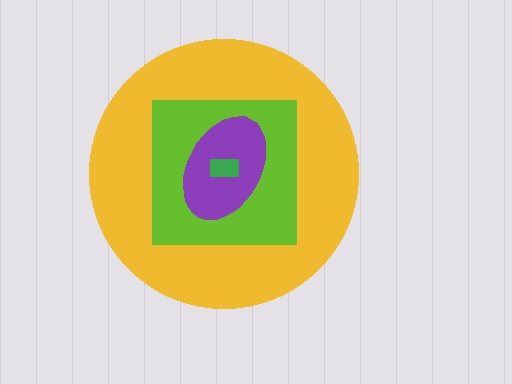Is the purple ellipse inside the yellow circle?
Yes.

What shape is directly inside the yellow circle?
The lime square.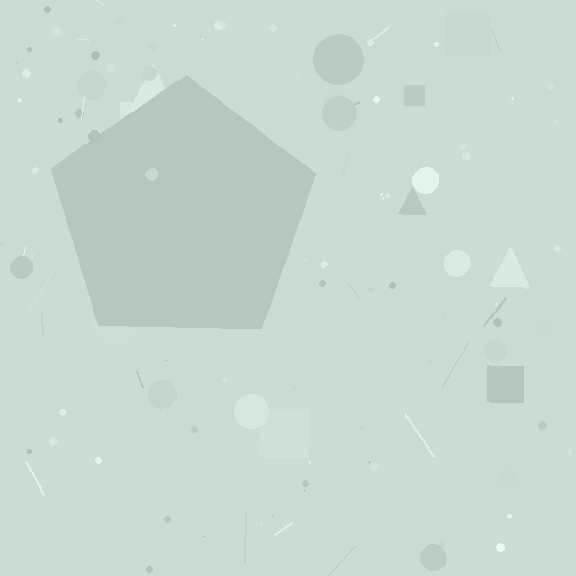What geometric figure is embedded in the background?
A pentagon is embedded in the background.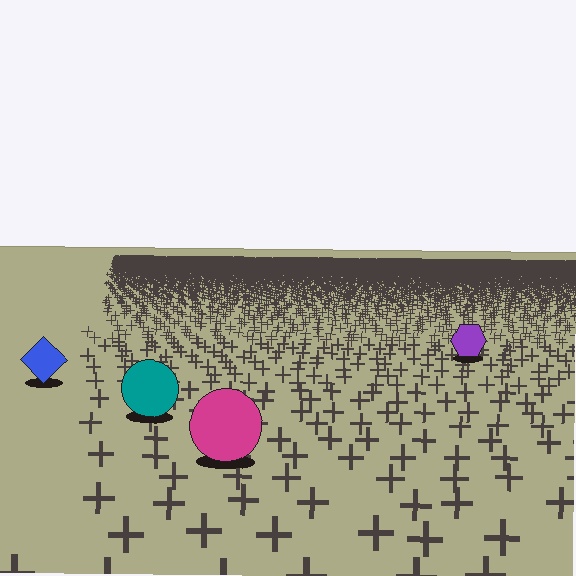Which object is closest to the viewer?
The magenta circle is closest. The texture marks near it are larger and more spread out.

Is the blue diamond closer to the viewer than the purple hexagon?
Yes. The blue diamond is closer — you can tell from the texture gradient: the ground texture is coarser near it.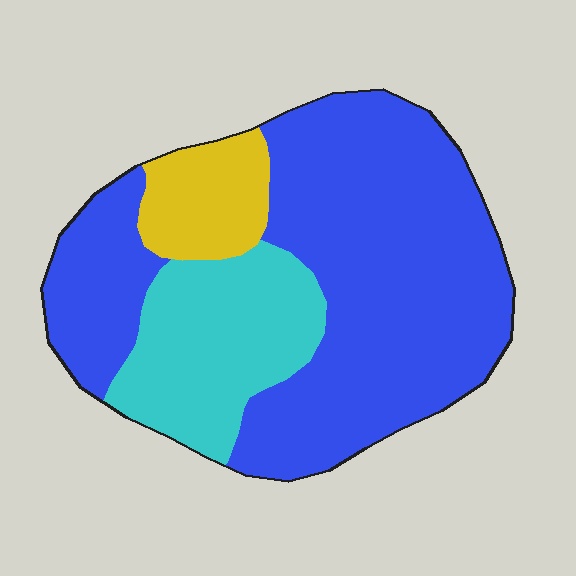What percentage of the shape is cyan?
Cyan takes up about one quarter (1/4) of the shape.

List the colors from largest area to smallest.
From largest to smallest: blue, cyan, yellow.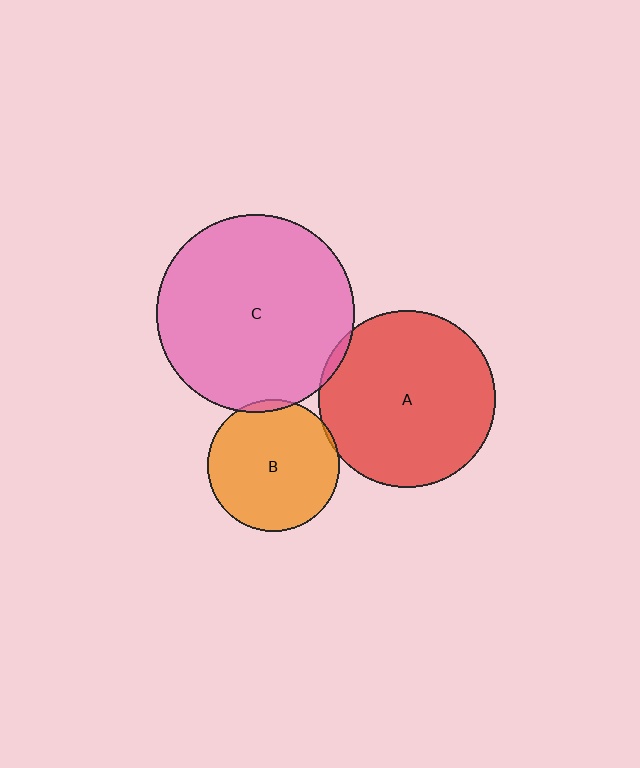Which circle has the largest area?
Circle C (pink).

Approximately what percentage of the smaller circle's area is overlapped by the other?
Approximately 5%.